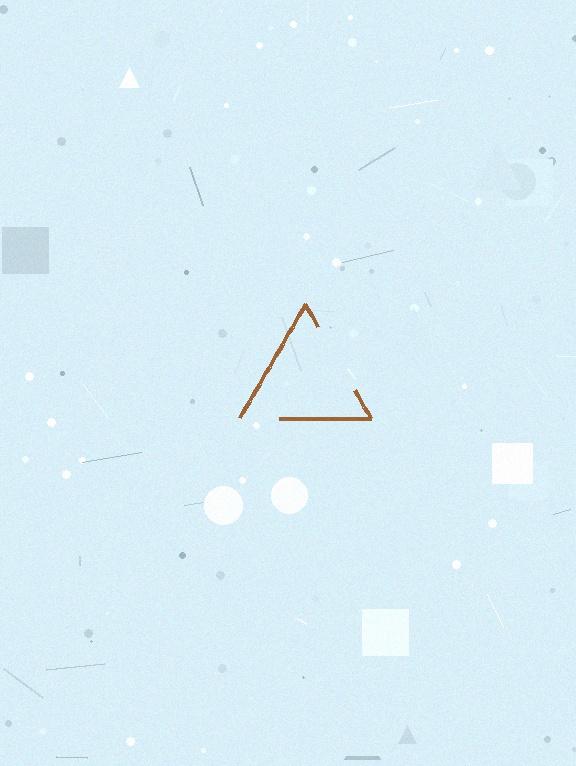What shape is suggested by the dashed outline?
The dashed outline suggests a triangle.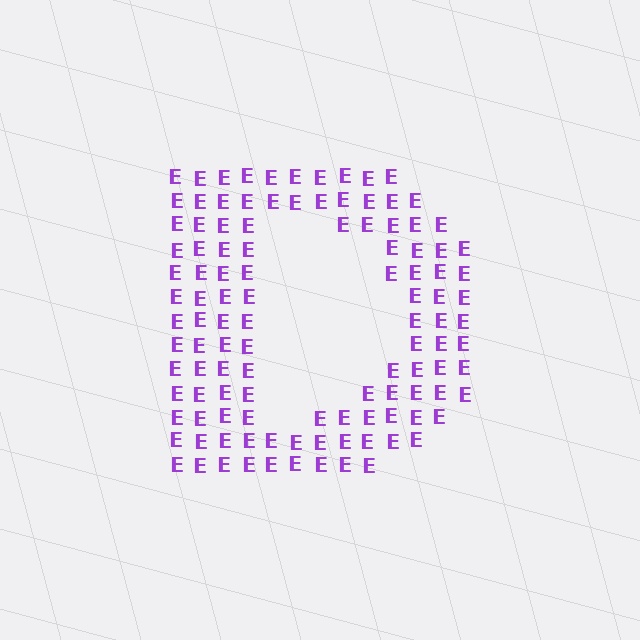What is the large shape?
The large shape is the letter D.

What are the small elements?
The small elements are letter E's.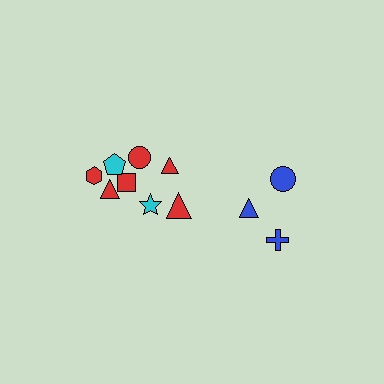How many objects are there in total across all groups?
There are 11 objects.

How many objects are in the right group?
There are 3 objects.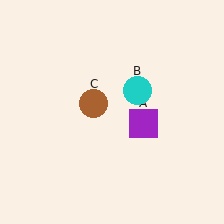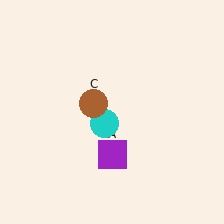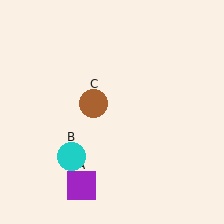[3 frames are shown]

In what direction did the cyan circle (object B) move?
The cyan circle (object B) moved down and to the left.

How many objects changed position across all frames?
2 objects changed position: purple square (object A), cyan circle (object B).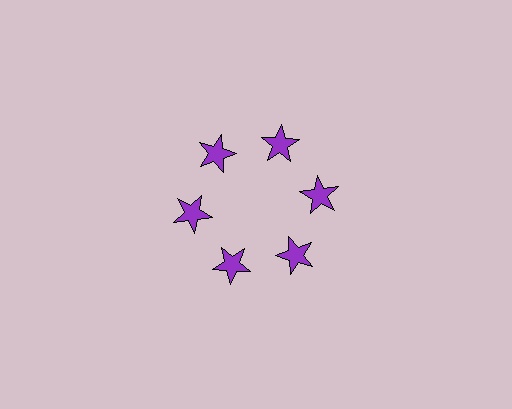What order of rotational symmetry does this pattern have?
This pattern has 6-fold rotational symmetry.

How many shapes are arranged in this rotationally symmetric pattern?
There are 6 shapes, arranged in 6 groups of 1.